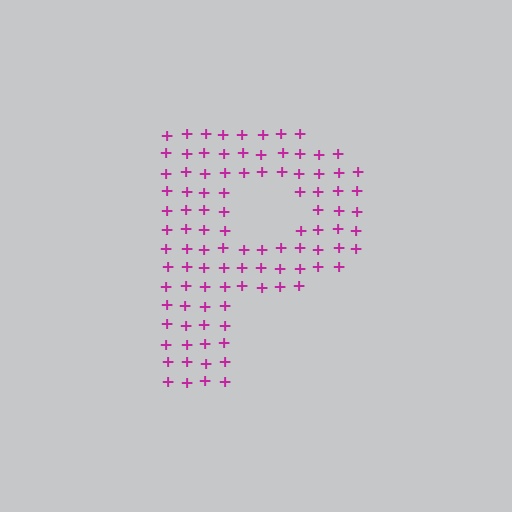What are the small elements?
The small elements are plus signs.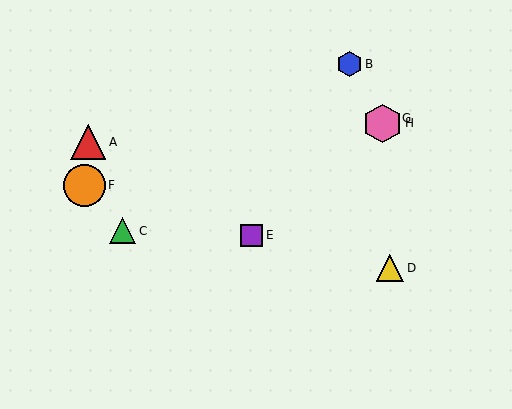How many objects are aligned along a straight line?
3 objects (E, G, H) are aligned along a straight line.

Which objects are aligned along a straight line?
Objects E, G, H are aligned along a straight line.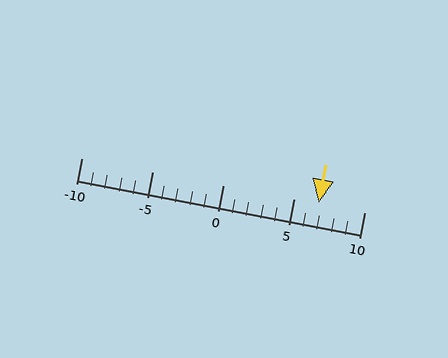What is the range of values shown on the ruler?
The ruler shows values from -10 to 10.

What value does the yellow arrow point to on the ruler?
The yellow arrow points to approximately 7.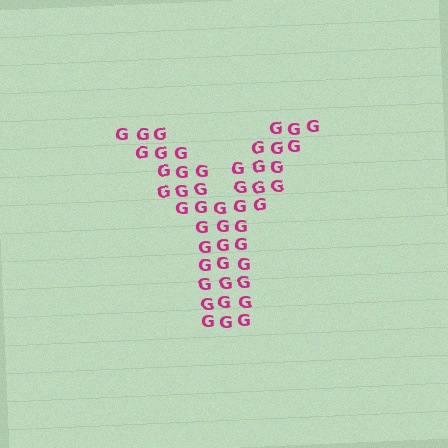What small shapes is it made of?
It is made of small letter G's.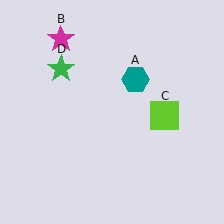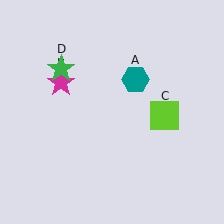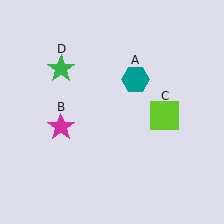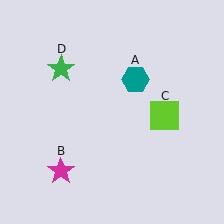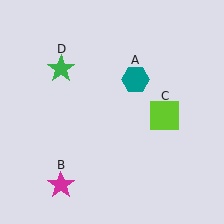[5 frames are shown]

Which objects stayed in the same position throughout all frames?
Teal hexagon (object A) and lime square (object C) and green star (object D) remained stationary.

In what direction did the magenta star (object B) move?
The magenta star (object B) moved down.